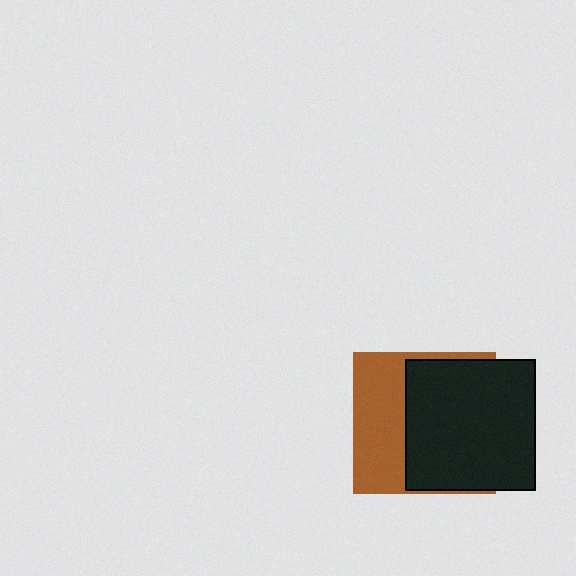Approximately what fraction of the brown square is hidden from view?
Roughly 59% of the brown square is hidden behind the black square.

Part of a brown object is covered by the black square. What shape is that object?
It is a square.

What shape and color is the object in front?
The object in front is a black square.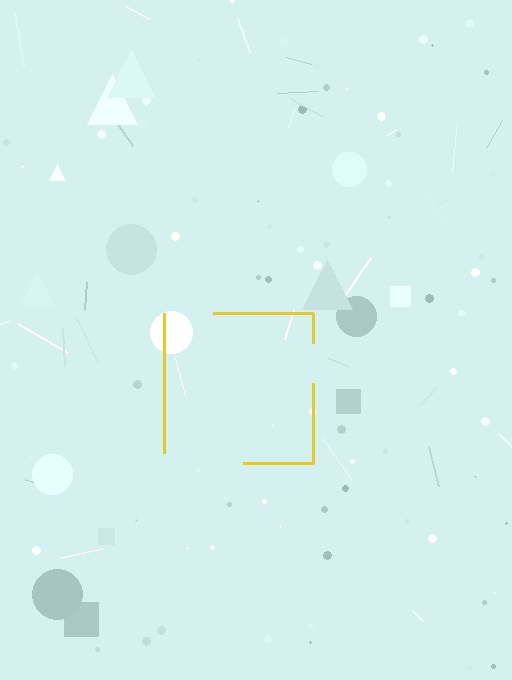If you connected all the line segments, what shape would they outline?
They would outline a square.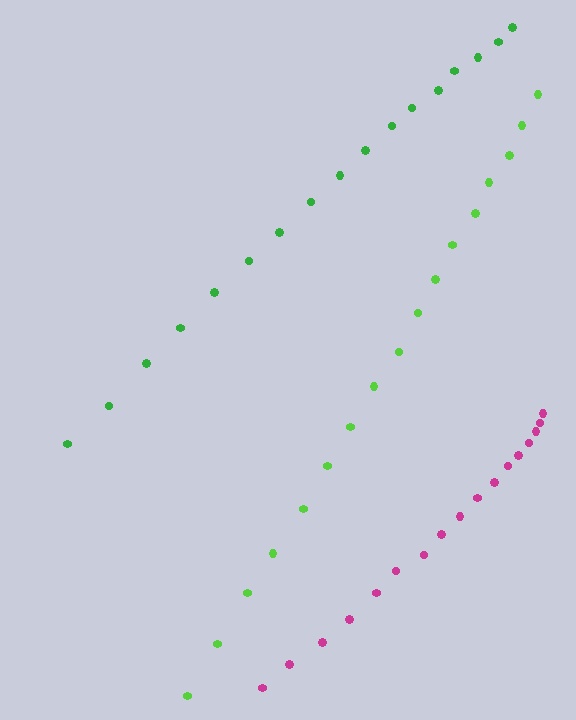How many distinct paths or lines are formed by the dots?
There are 3 distinct paths.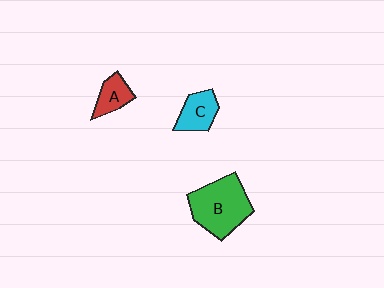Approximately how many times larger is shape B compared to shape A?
Approximately 2.5 times.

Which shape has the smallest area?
Shape A (red).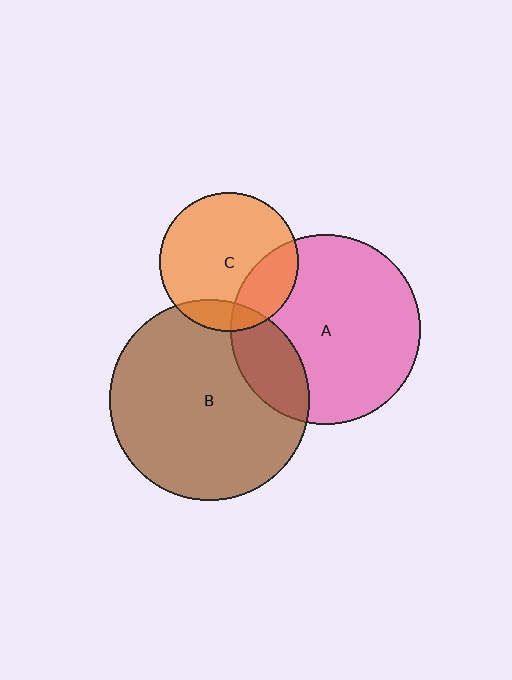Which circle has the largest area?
Circle B (brown).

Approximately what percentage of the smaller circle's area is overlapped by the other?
Approximately 25%.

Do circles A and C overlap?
Yes.